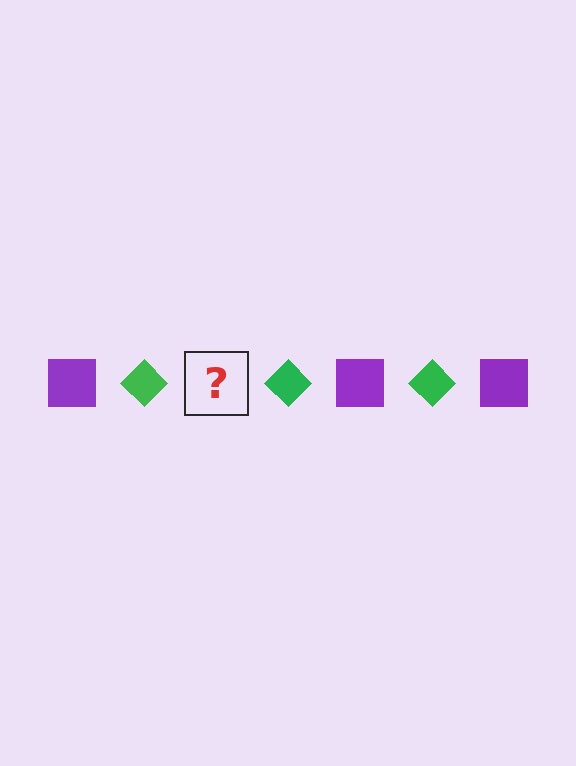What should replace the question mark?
The question mark should be replaced with a purple square.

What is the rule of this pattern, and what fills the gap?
The rule is that the pattern alternates between purple square and green diamond. The gap should be filled with a purple square.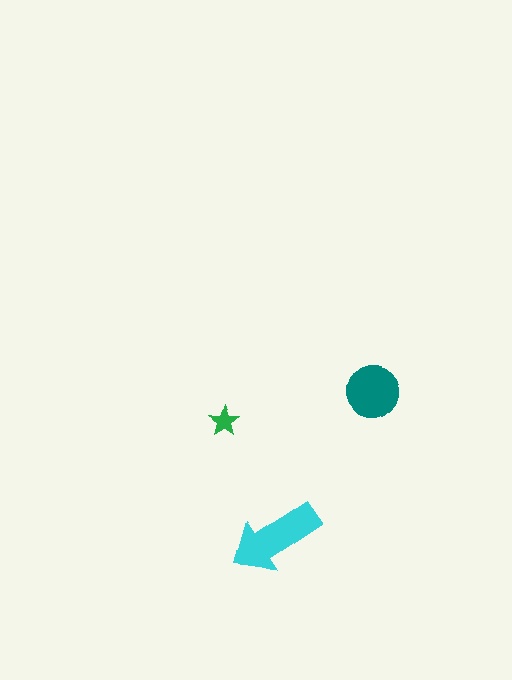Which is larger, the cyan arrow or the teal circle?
The cyan arrow.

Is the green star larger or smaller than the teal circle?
Smaller.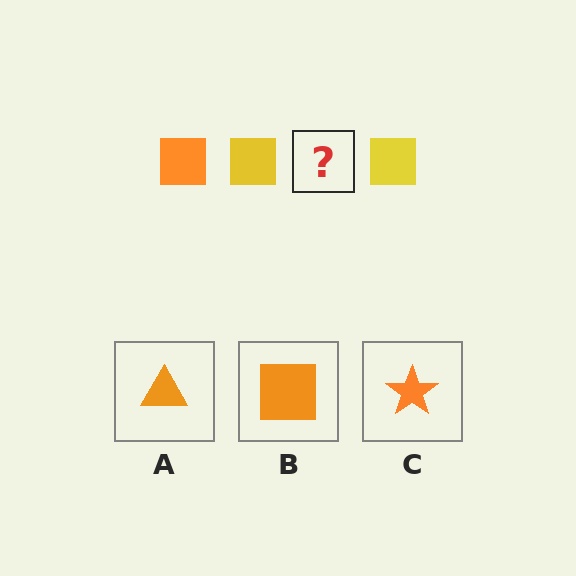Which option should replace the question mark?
Option B.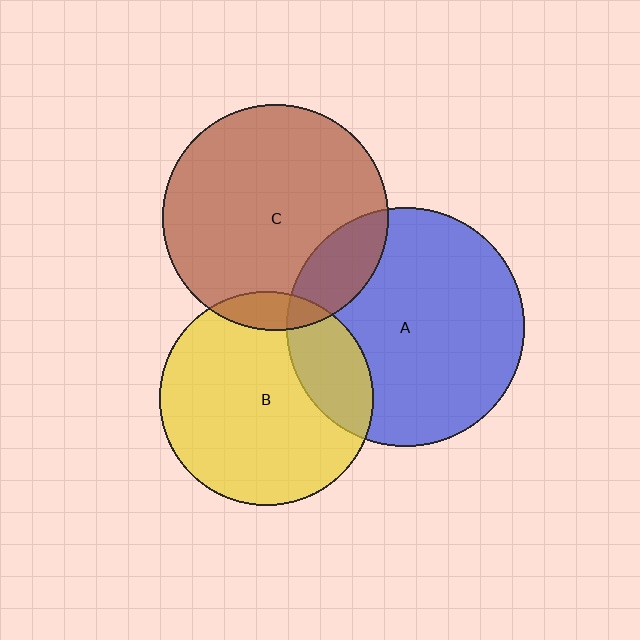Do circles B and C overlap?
Yes.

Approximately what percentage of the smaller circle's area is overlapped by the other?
Approximately 10%.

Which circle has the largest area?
Circle A (blue).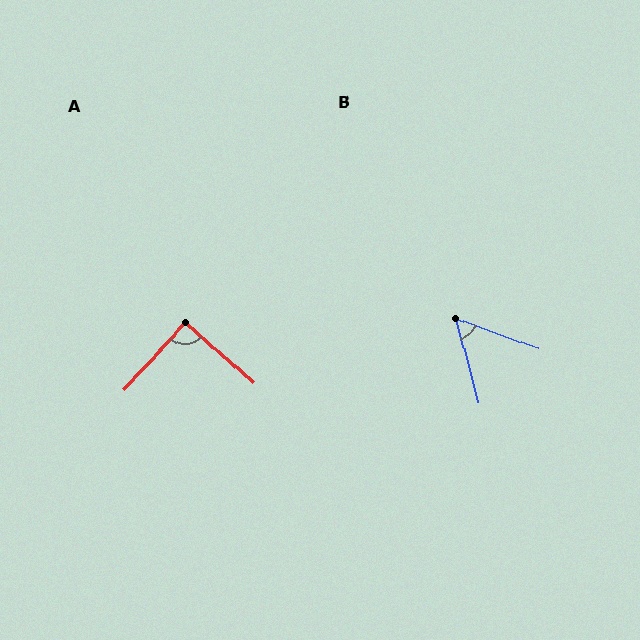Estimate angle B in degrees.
Approximately 55 degrees.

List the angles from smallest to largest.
B (55°), A (91°).